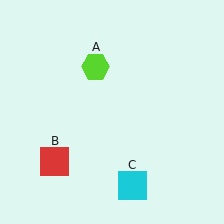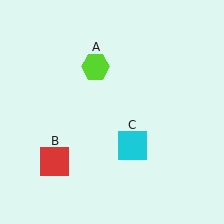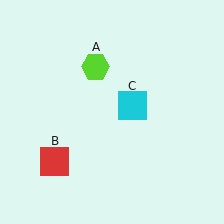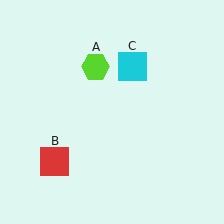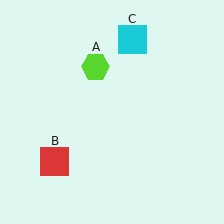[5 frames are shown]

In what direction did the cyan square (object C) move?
The cyan square (object C) moved up.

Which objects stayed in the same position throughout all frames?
Lime hexagon (object A) and red square (object B) remained stationary.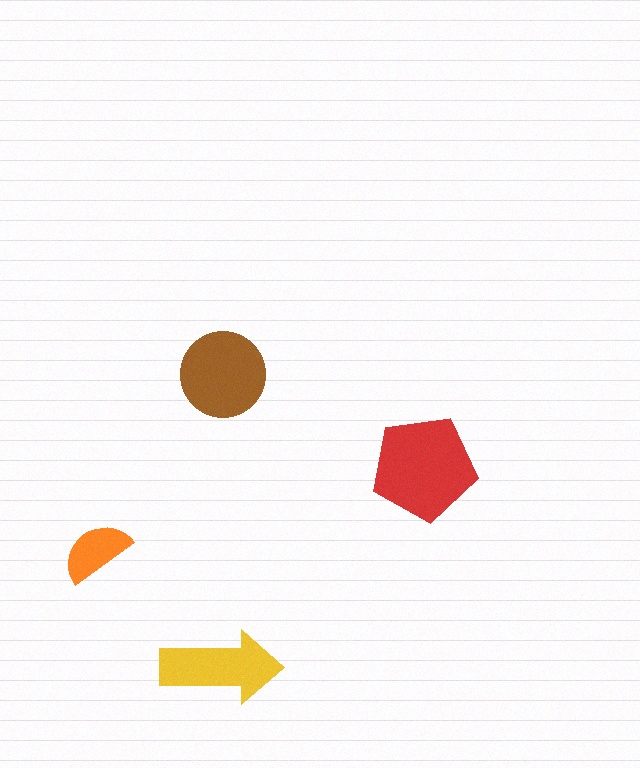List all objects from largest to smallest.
The red pentagon, the brown circle, the yellow arrow, the orange semicircle.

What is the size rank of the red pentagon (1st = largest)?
1st.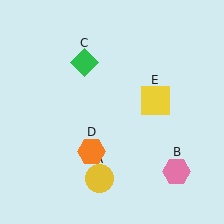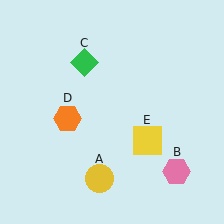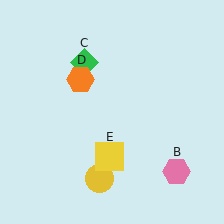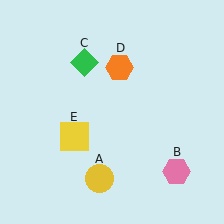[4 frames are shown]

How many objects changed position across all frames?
2 objects changed position: orange hexagon (object D), yellow square (object E).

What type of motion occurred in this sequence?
The orange hexagon (object D), yellow square (object E) rotated clockwise around the center of the scene.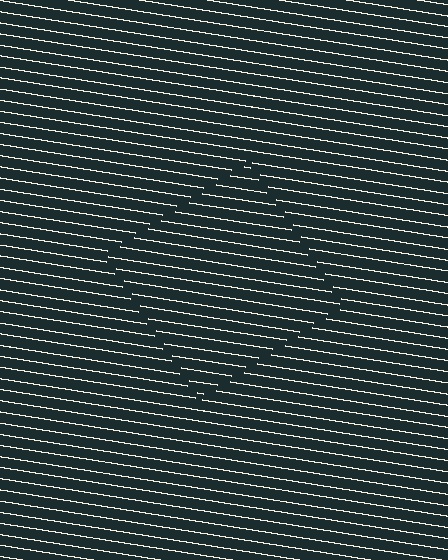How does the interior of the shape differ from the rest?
The interior of the shape contains the same grating, shifted by half a period — the contour is defined by the phase discontinuity where line-ends from the inner and outer gratings abut.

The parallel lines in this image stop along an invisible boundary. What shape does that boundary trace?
An illusory square. The interior of the shape contains the same grating, shifted by half a period — the contour is defined by the phase discontinuity where line-ends from the inner and outer gratings abut.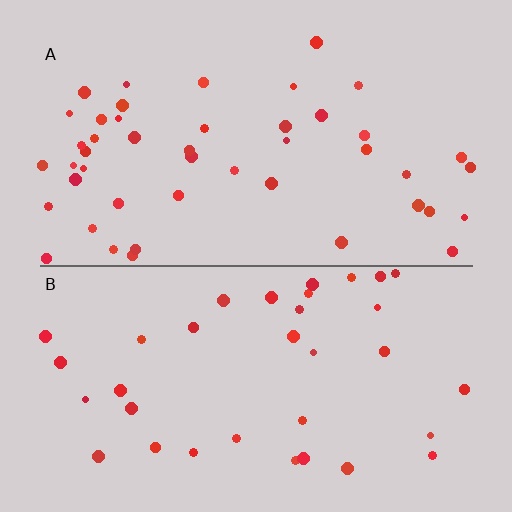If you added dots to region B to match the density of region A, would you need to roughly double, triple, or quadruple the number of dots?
Approximately double.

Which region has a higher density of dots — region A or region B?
A (the top).